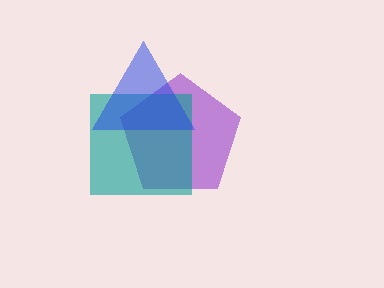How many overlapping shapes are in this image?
There are 3 overlapping shapes in the image.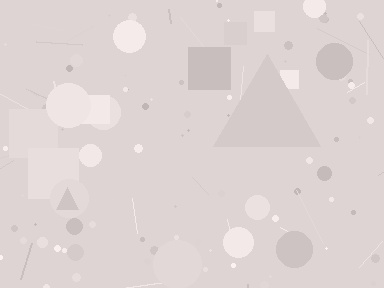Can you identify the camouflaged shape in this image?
The camouflaged shape is a triangle.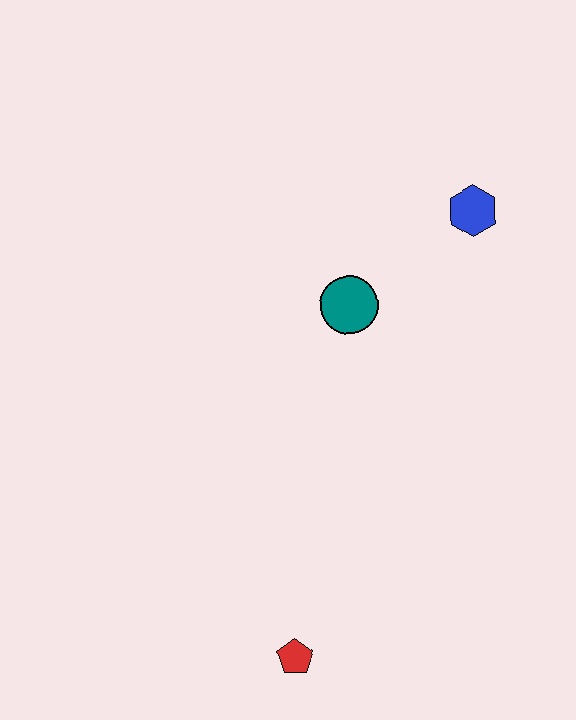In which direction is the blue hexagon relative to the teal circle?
The blue hexagon is to the right of the teal circle.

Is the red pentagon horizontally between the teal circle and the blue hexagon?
No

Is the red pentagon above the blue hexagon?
No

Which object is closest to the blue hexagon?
The teal circle is closest to the blue hexagon.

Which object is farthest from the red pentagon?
The blue hexagon is farthest from the red pentagon.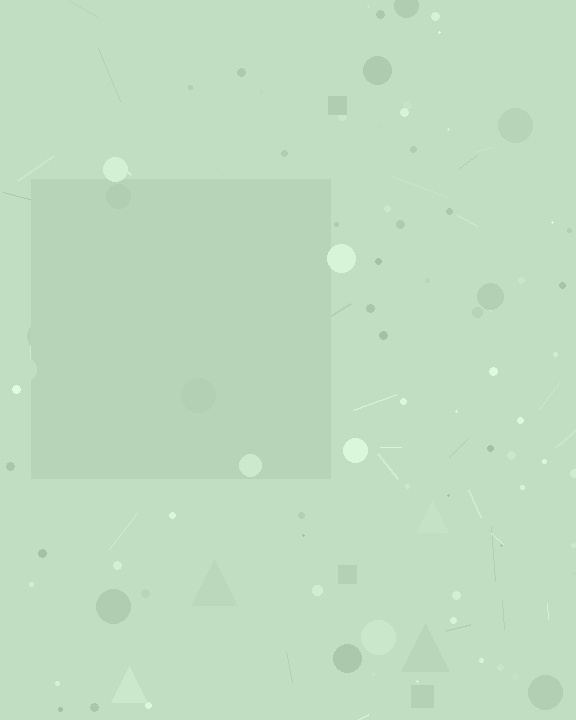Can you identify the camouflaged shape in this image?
The camouflaged shape is a square.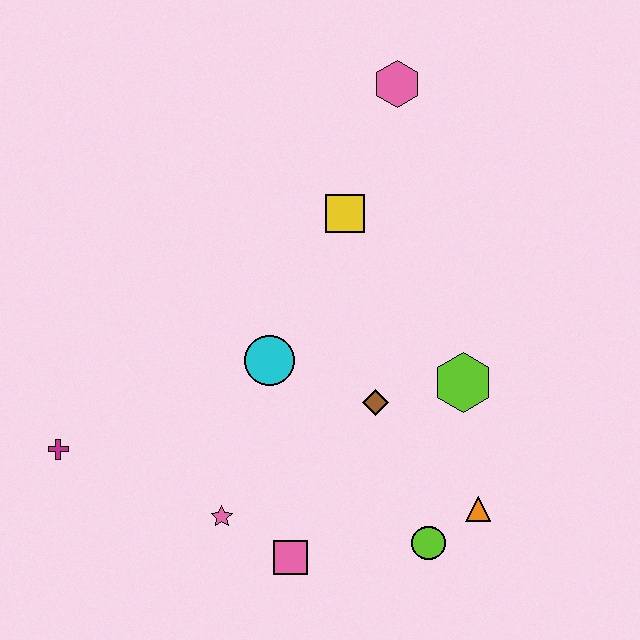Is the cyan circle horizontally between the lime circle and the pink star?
Yes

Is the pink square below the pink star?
Yes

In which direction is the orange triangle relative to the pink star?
The orange triangle is to the right of the pink star.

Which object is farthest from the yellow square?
The magenta cross is farthest from the yellow square.